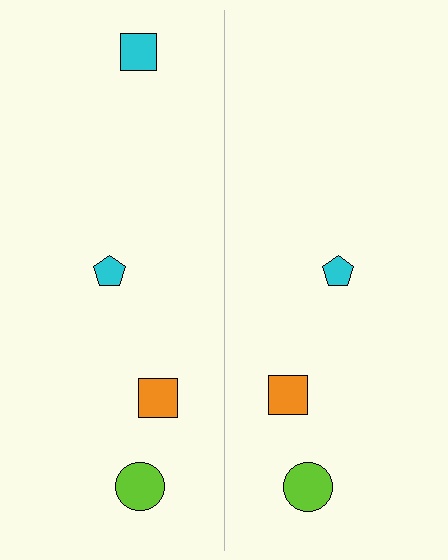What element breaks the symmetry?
A cyan square is missing from the right side.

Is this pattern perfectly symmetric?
No, the pattern is not perfectly symmetric. A cyan square is missing from the right side.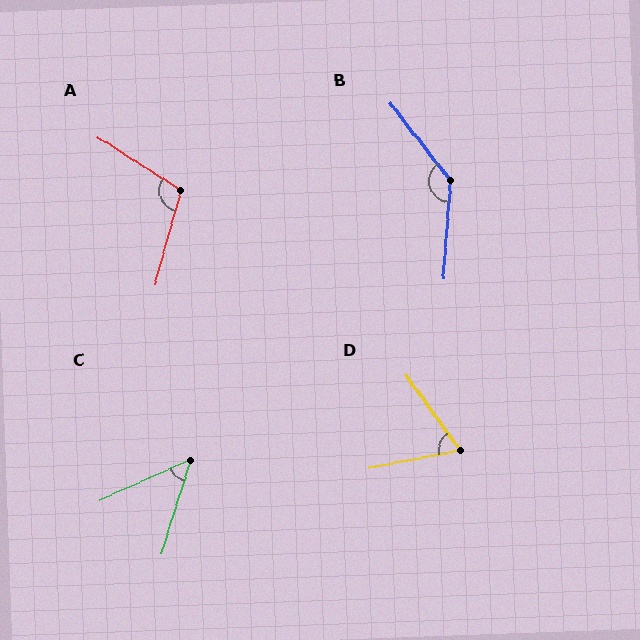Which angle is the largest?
B, at approximately 138 degrees.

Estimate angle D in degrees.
Approximately 66 degrees.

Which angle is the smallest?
C, at approximately 49 degrees.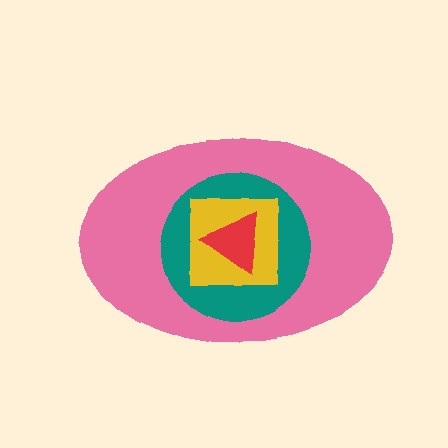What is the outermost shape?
The pink ellipse.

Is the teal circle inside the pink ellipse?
Yes.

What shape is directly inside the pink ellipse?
The teal circle.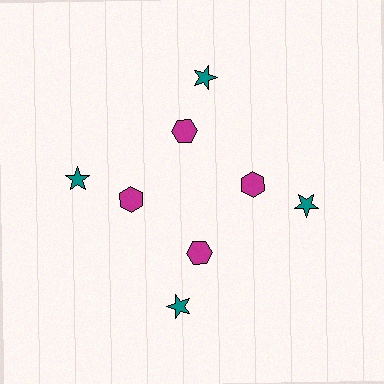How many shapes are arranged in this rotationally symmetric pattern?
There are 8 shapes, arranged in 4 groups of 2.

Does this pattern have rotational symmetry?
Yes, this pattern has 4-fold rotational symmetry. It looks the same after rotating 90 degrees around the center.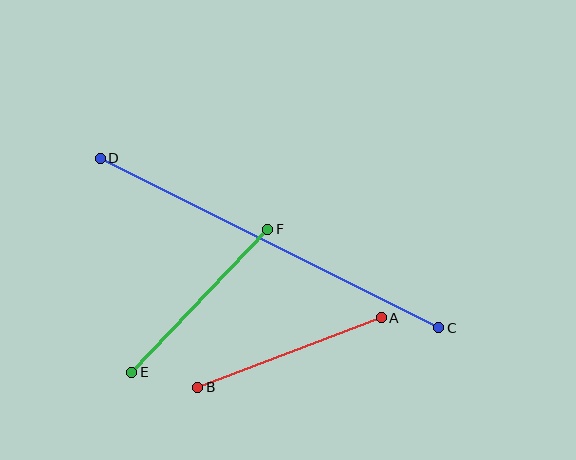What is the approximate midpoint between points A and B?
The midpoint is at approximately (290, 353) pixels.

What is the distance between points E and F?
The distance is approximately 197 pixels.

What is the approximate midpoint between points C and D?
The midpoint is at approximately (269, 243) pixels.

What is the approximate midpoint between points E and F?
The midpoint is at approximately (200, 301) pixels.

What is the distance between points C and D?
The distance is approximately 378 pixels.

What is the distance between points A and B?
The distance is approximately 196 pixels.